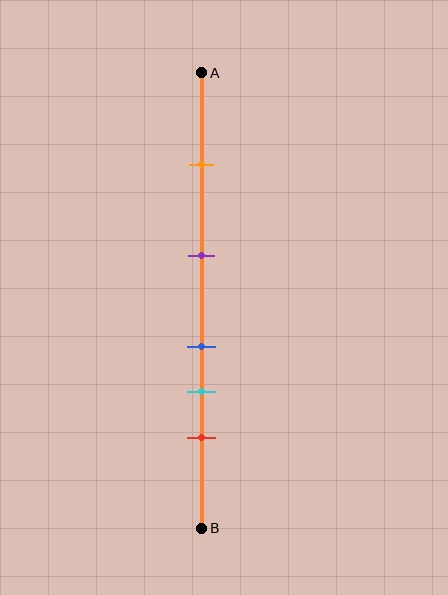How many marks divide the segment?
There are 5 marks dividing the segment.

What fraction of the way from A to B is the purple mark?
The purple mark is approximately 40% (0.4) of the way from A to B.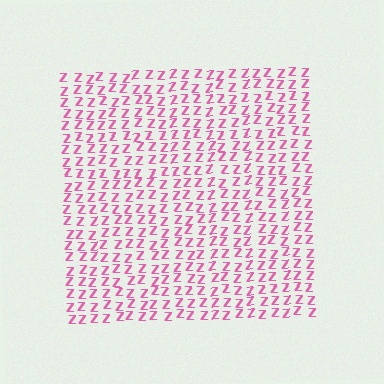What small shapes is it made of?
It is made of small letter Z's.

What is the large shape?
The large shape is a square.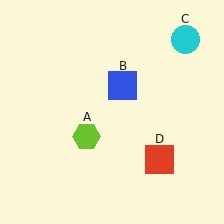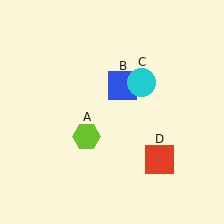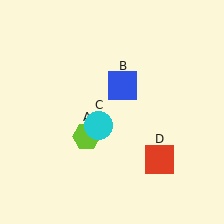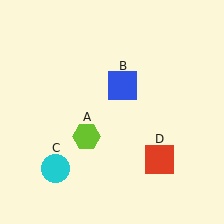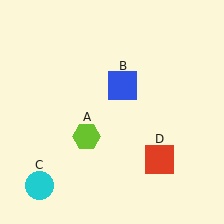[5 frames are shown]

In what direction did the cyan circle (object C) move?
The cyan circle (object C) moved down and to the left.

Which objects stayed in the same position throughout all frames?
Lime hexagon (object A) and blue square (object B) and red square (object D) remained stationary.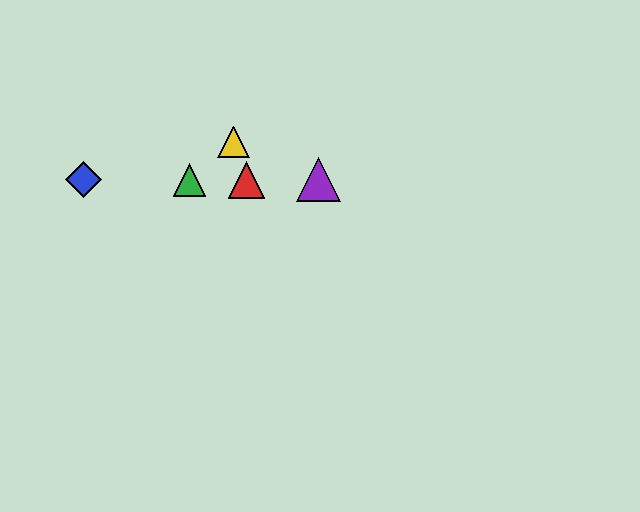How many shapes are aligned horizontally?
4 shapes (the red triangle, the blue diamond, the green triangle, the purple triangle) are aligned horizontally.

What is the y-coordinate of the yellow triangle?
The yellow triangle is at y≈142.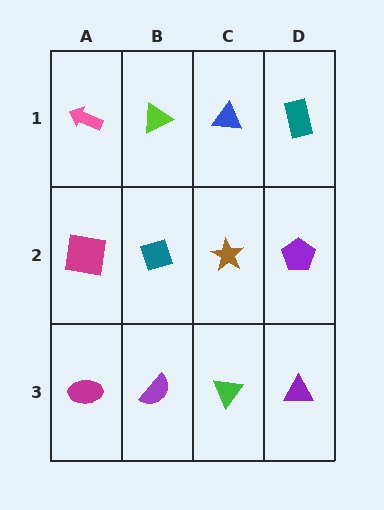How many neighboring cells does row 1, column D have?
2.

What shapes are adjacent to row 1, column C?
A brown star (row 2, column C), a lime triangle (row 1, column B), a teal rectangle (row 1, column D).